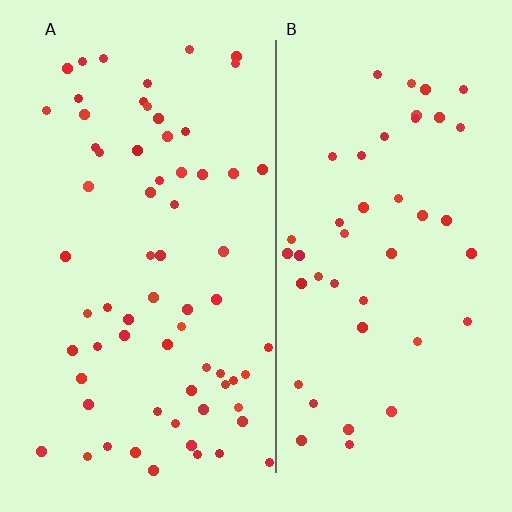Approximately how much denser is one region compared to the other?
Approximately 1.5× — region A over region B.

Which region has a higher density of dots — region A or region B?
A (the left).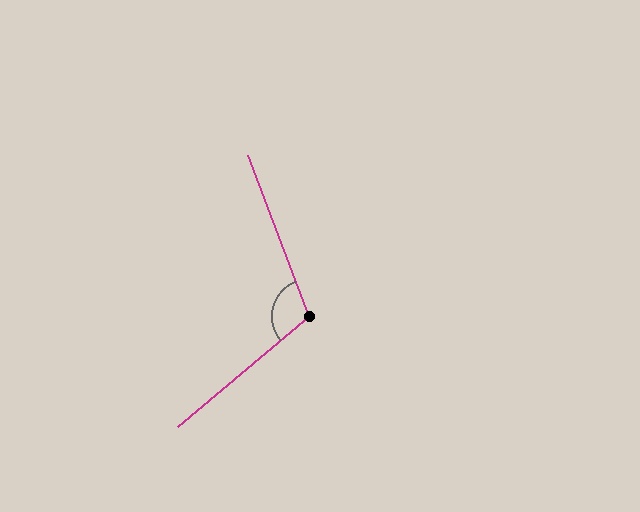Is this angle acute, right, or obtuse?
It is obtuse.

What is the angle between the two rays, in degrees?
Approximately 109 degrees.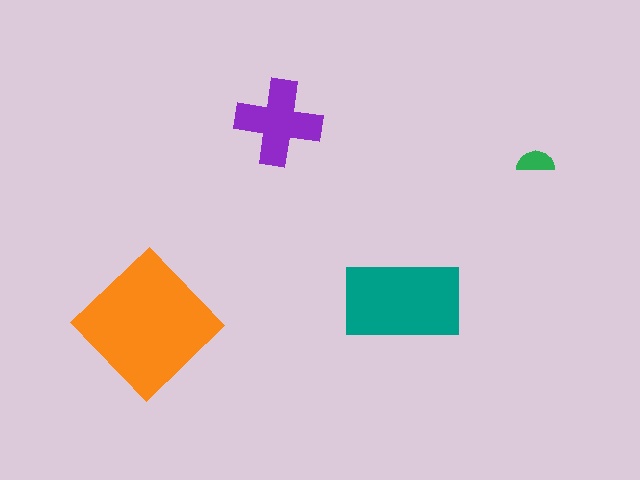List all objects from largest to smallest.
The orange diamond, the teal rectangle, the purple cross, the green semicircle.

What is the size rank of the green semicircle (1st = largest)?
4th.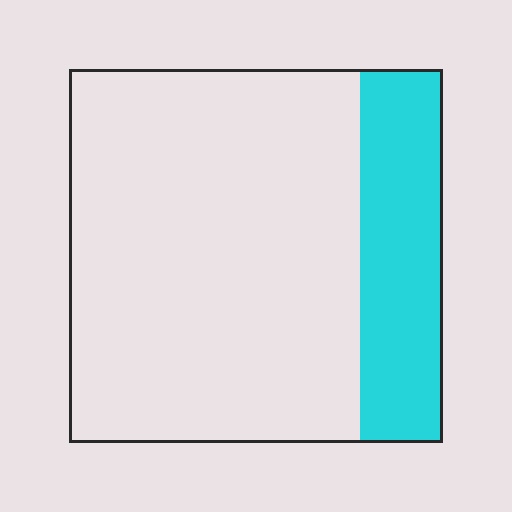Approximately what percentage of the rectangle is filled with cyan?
Approximately 20%.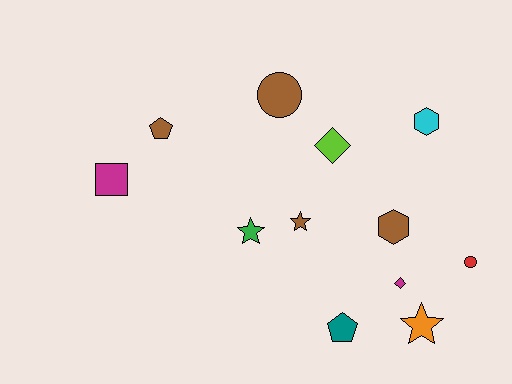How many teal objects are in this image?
There is 1 teal object.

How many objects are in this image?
There are 12 objects.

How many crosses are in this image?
There are no crosses.